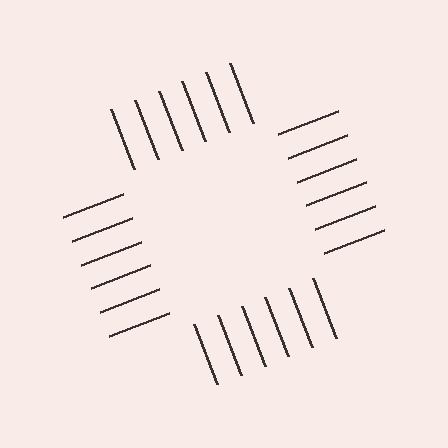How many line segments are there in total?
24 — 6 along each of the 4 edges.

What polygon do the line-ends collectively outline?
An illusory square — the line segments terminate on its edges but no continuous stroke is drawn.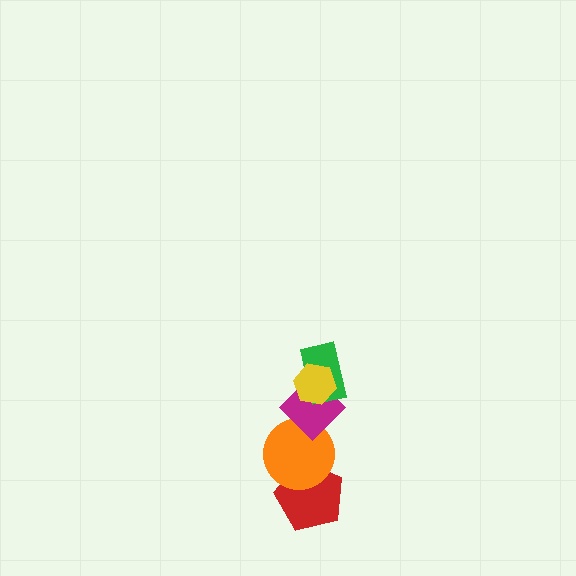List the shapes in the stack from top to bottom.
From top to bottom: the yellow hexagon, the green rectangle, the magenta diamond, the orange circle, the red pentagon.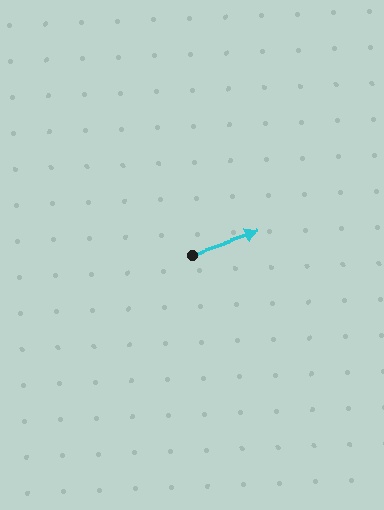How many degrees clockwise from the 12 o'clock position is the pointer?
Approximately 72 degrees.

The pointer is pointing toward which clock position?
Roughly 2 o'clock.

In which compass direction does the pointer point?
East.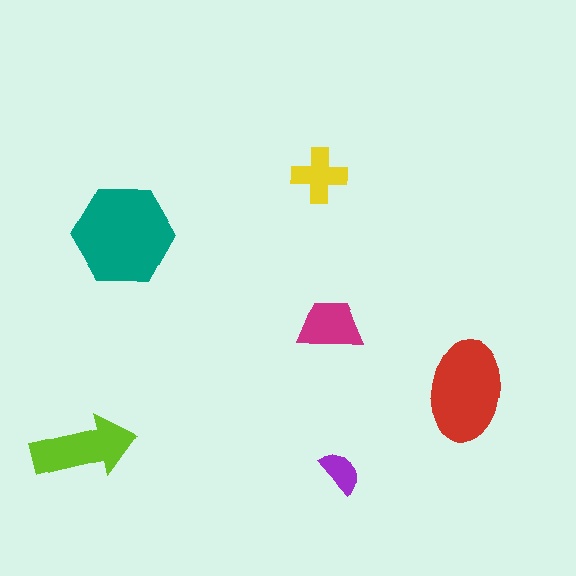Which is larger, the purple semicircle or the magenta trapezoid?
The magenta trapezoid.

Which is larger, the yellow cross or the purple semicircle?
The yellow cross.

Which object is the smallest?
The purple semicircle.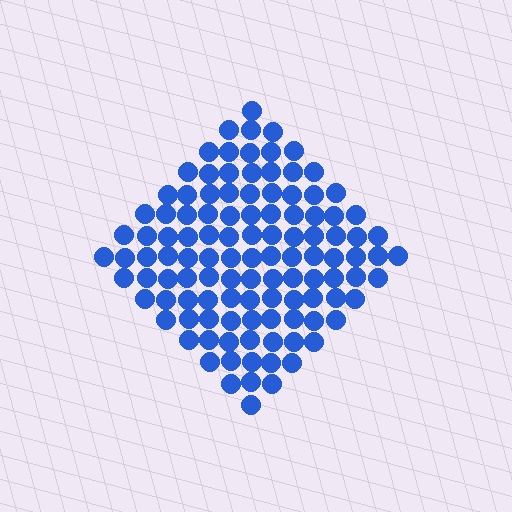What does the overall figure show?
The overall figure shows a diamond.